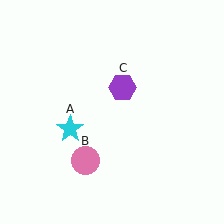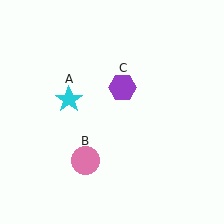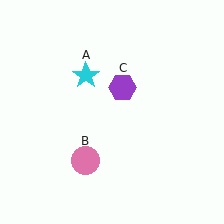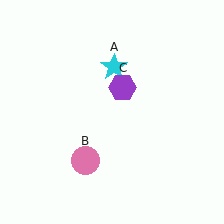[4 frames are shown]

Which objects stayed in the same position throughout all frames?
Pink circle (object B) and purple hexagon (object C) remained stationary.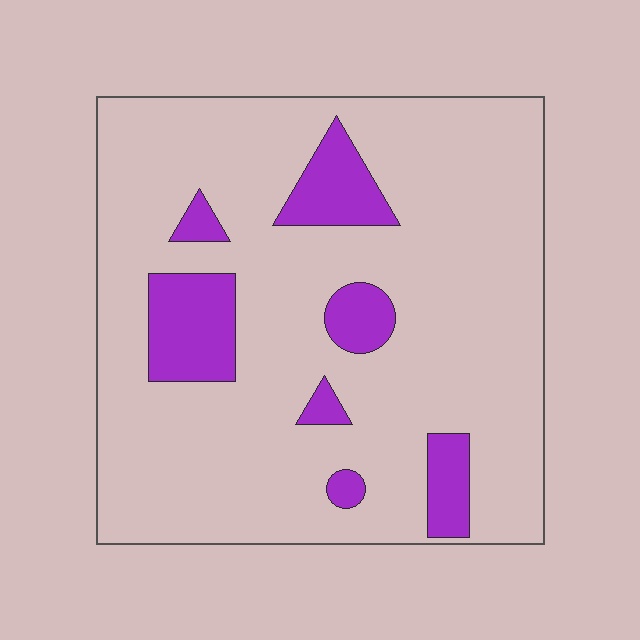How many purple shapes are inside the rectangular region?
7.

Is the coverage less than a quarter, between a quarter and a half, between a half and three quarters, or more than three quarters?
Less than a quarter.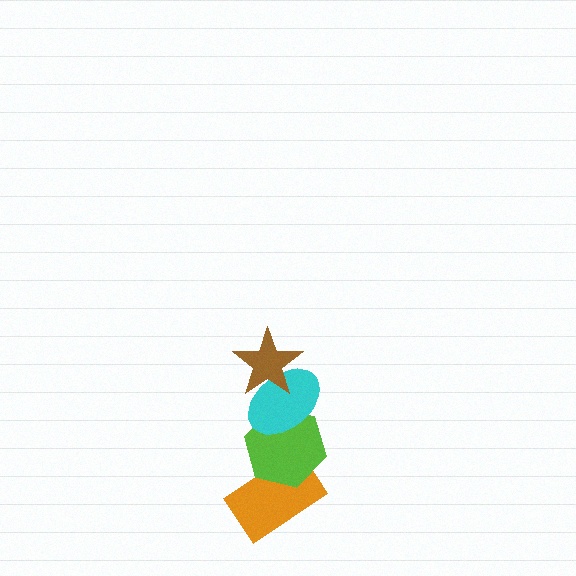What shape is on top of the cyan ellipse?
The brown star is on top of the cyan ellipse.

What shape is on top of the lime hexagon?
The cyan ellipse is on top of the lime hexagon.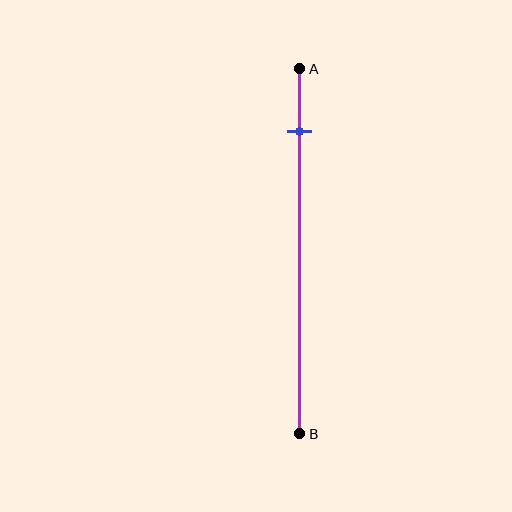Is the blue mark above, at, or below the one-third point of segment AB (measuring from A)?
The blue mark is above the one-third point of segment AB.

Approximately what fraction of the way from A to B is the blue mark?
The blue mark is approximately 15% of the way from A to B.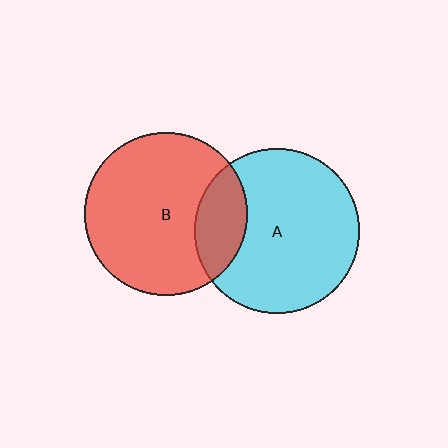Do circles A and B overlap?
Yes.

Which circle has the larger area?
Circle A (cyan).